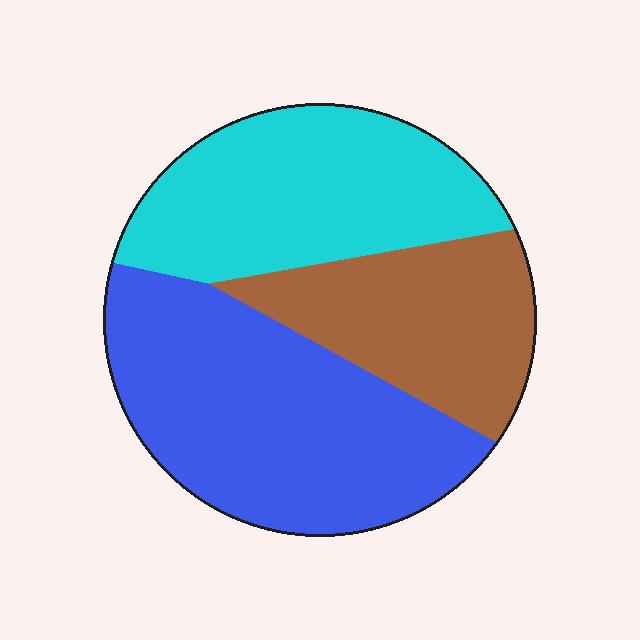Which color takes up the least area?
Brown, at roughly 25%.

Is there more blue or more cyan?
Blue.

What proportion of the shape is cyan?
Cyan takes up about one third (1/3) of the shape.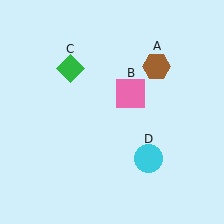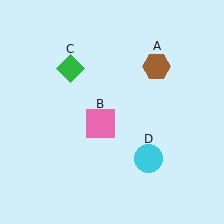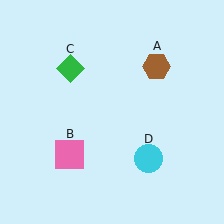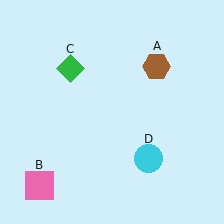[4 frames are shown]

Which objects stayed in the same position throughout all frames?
Brown hexagon (object A) and green diamond (object C) and cyan circle (object D) remained stationary.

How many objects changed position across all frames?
1 object changed position: pink square (object B).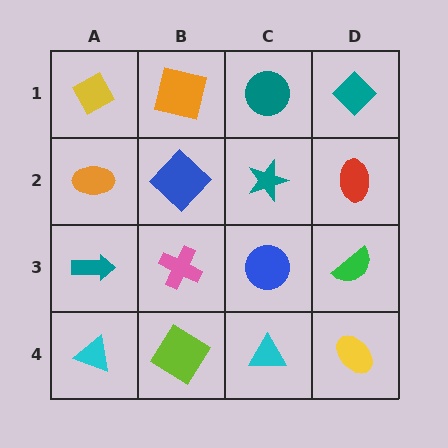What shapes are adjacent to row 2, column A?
A yellow diamond (row 1, column A), a teal arrow (row 3, column A), a blue diamond (row 2, column B).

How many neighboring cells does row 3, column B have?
4.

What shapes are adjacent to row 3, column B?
A blue diamond (row 2, column B), a lime diamond (row 4, column B), a teal arrow (row 3, column A), a blue circle (row 3, column C).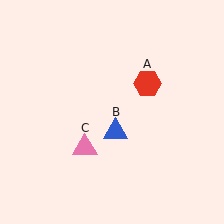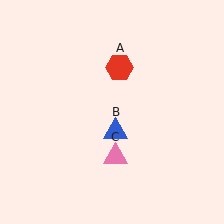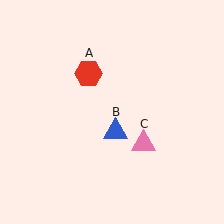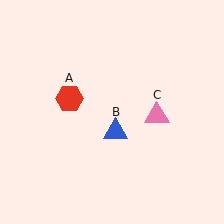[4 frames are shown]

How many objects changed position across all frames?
2 objects changed position: red hexagon (object A), pink triangle (object C).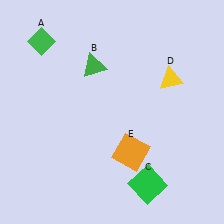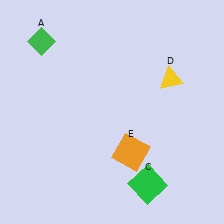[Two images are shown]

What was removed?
The green triangle (B) was removed in Image 2.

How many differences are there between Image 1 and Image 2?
There is 1 difference between the two images.